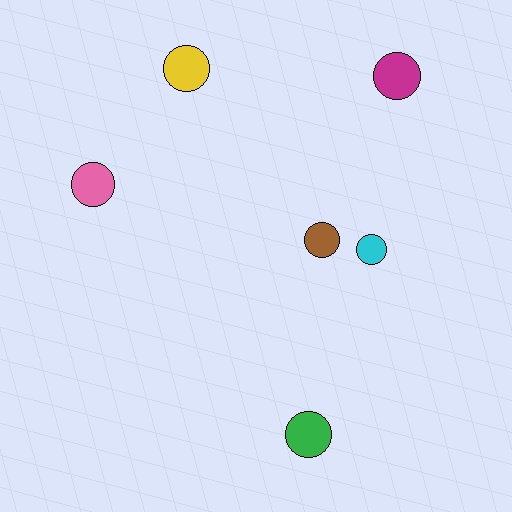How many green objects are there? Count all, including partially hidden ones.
There is 1 green object.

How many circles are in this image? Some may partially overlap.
There are 6 circles.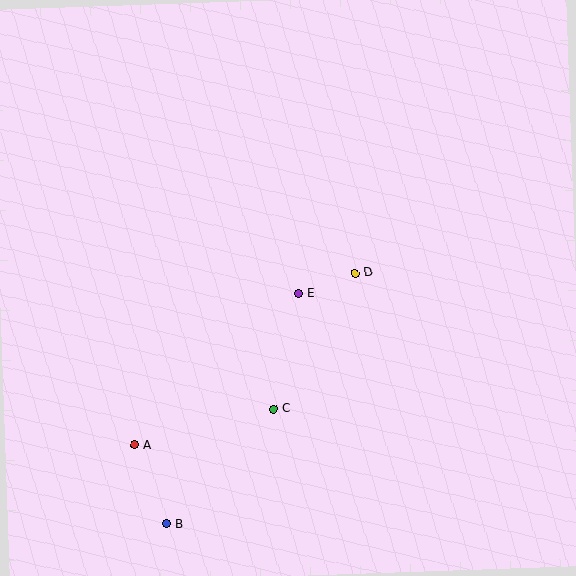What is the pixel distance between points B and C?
The distance between B and C is 157 pixels.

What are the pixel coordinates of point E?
Point E is at (298, 293).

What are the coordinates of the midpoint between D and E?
The midpoint between D and E is at (327, 283).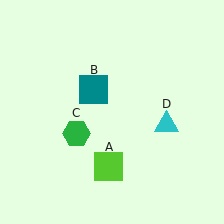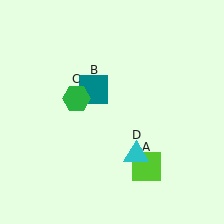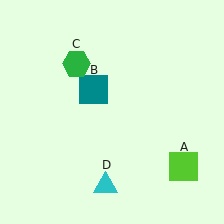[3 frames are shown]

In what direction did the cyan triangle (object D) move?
The cyan triangle (object D) moved down and to the left.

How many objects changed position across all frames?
3 objects changed position: lime square (object A), green hexagon (object C), cyan triangle (object D).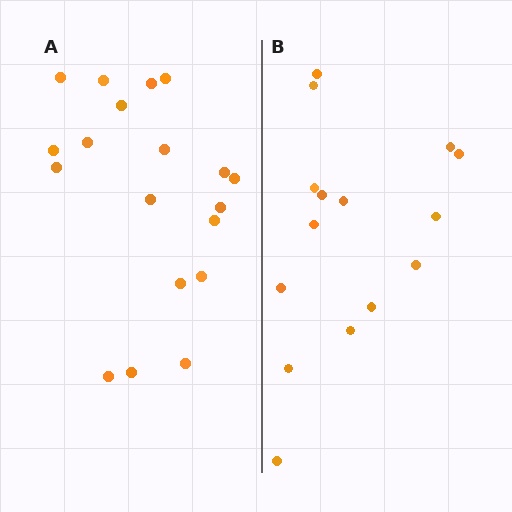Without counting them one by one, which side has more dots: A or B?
Region A (the left region) has more dots.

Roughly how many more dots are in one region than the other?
Region A has about 4 more dots than region B.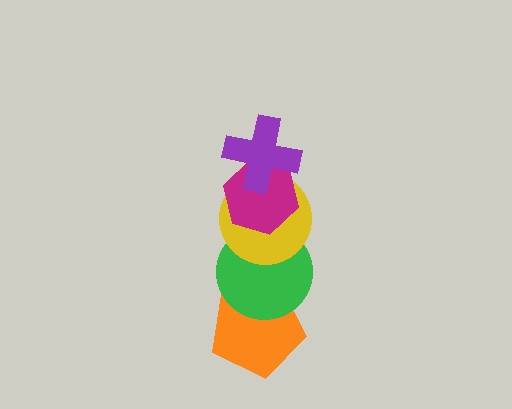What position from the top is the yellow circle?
The yellow circle is 3rd from the top.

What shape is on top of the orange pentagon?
The green circle is on top of the orange pentagon.